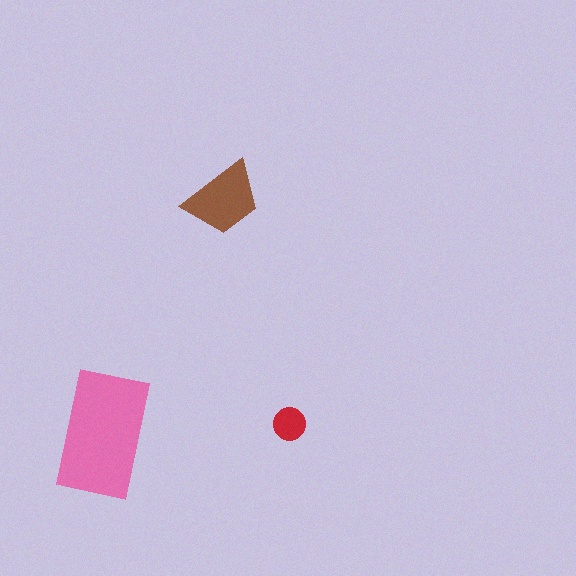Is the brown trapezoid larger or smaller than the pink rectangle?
Smaller.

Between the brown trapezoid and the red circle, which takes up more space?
The brown trapezoid.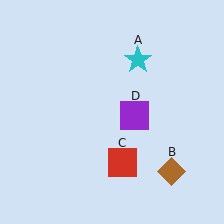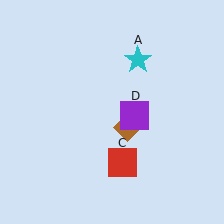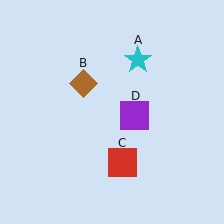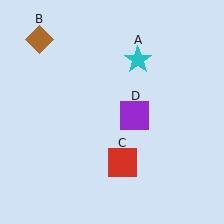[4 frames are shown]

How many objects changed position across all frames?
1 object changed position: brown diamond (object B).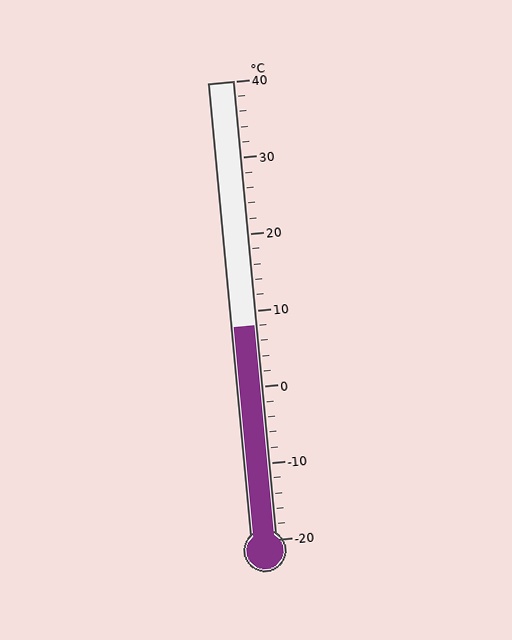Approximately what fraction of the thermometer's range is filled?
The thermometer is filled to approximately 45% of its range.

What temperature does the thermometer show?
The thermometer shows approximately 8°C.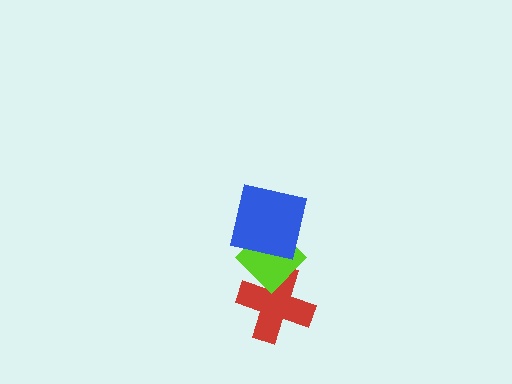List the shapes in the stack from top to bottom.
From top to bottom: the blue square, the lime diamond, the red cross.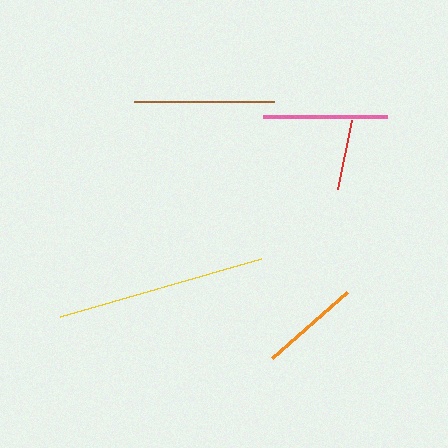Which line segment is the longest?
The yellow line is the longest at approximately 210 pixels.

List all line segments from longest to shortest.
From longest to shortest: yellow, brown, pink, orange, red.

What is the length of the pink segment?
The pink segment is approximately 124 pixels long.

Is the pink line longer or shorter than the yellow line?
The yellow line is longer than the pink line.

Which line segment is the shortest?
The red line is the shortest at approximately 71 pixels.